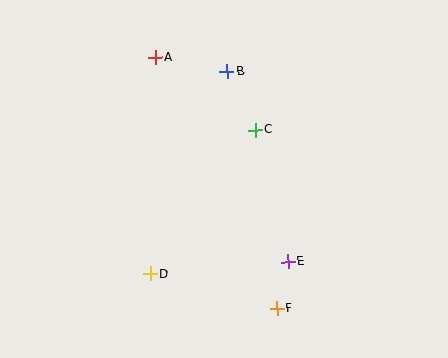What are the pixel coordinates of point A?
Point A is at (155, 58).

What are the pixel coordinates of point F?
Point F is at (277, 309).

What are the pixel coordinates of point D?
Point D is at (150, 274).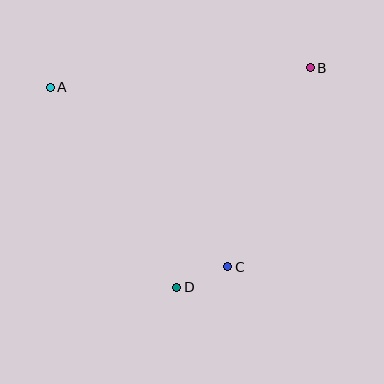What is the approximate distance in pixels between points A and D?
The distance between A and D is approximately 236 pixels.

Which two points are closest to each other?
Points C and D are closest to each other.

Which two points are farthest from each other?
Points A and B are farthest from each other.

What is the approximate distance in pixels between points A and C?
The distance between A and C is approximately 253 pixels.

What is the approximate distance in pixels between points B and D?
The distance between B and D is approximately 257 pixels.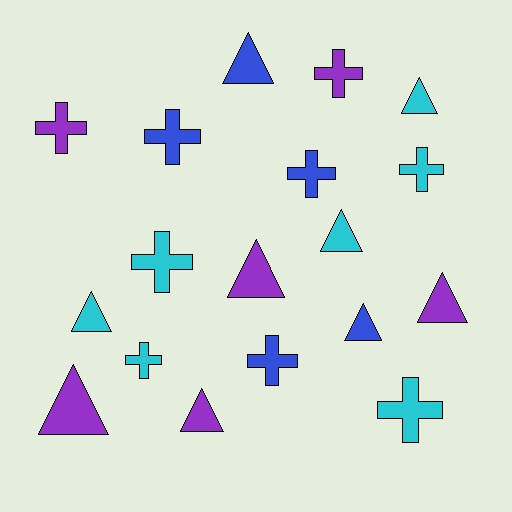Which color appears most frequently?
Cyan, with 7 objects.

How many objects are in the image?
There are 18 objects.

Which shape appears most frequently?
Cross, with 9 objects.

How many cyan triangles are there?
There are 3 cyan triangles.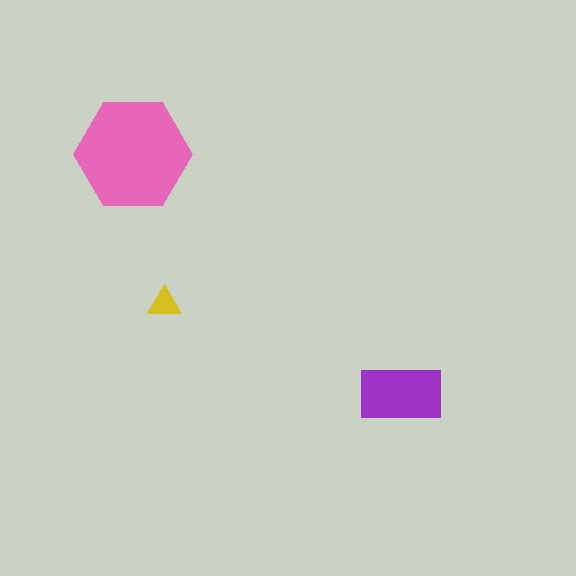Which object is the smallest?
The yellow triangle.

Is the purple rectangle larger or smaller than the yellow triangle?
Larger.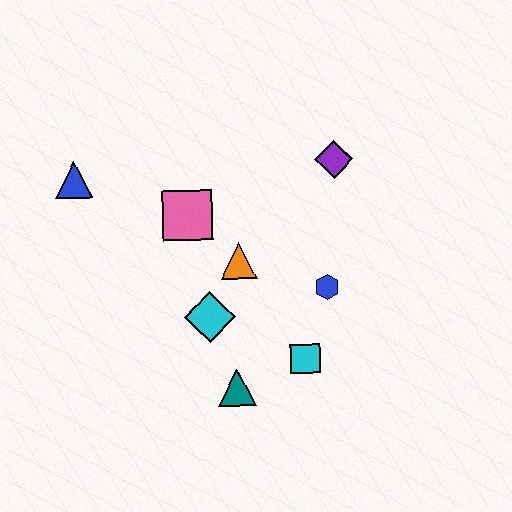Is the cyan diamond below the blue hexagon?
Yes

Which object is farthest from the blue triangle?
The cyan square is farthest from the blue triangle.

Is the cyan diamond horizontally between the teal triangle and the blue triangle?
Yes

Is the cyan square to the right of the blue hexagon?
No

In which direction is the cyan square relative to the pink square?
The cyan square is below the pink square.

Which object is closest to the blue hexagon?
The cyan square is closest to the blue hexagon.